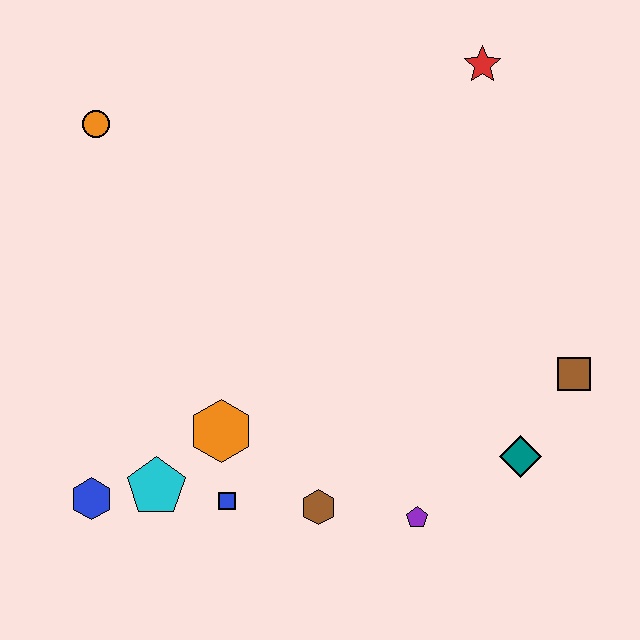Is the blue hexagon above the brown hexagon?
Yes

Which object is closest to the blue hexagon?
The cyan pentagon is closest to the blue hexagon.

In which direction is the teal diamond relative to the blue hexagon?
The teal diamond is to the right of the blue hexagon.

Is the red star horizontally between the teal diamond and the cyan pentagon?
Yes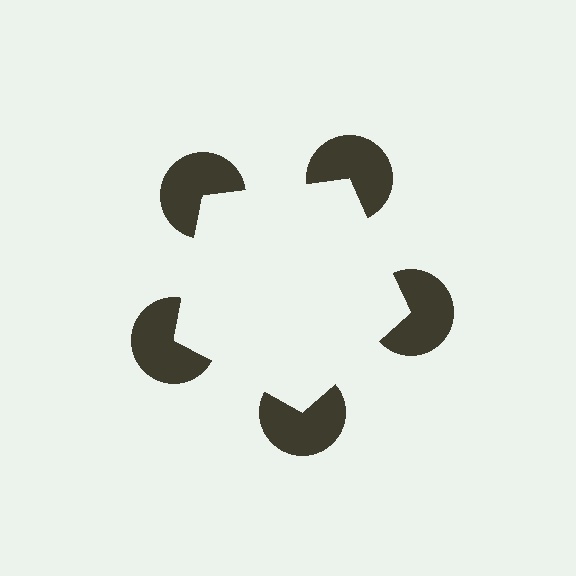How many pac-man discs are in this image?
There are 5 — one at each vertex of the illusory pentagon.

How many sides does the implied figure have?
5 sides.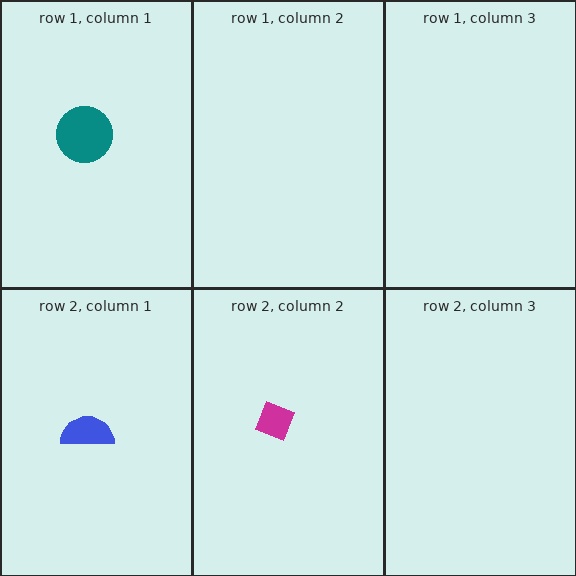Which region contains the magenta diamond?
The row 2, column 2 region.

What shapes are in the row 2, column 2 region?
The magenta diamond.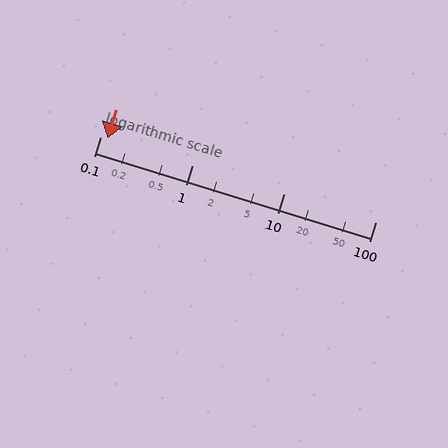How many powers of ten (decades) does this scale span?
The scale spans 3 decades, from 0.1 to 100.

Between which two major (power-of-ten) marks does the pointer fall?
The pointer is between 0.1 and 1.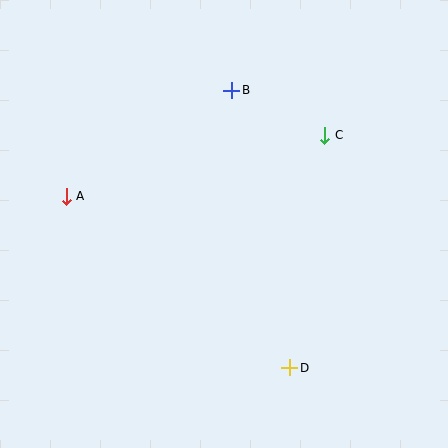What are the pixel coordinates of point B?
Point B is at (232, 90).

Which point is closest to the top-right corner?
Point C is closest to the top-right corner.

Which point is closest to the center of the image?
Point B at (232, 90) is closest to the center.